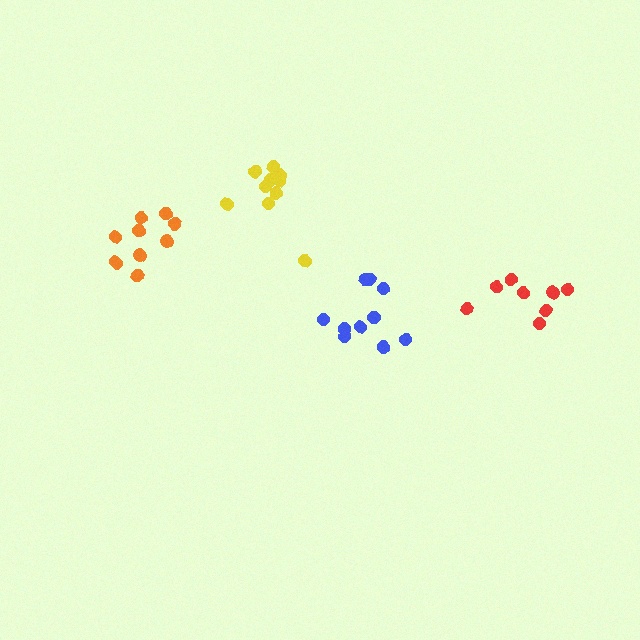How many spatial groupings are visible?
There are 4 spatial groupings.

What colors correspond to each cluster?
The clusters are colored: red, blue, yellow, orange.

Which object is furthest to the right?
The red cluster is rightmost.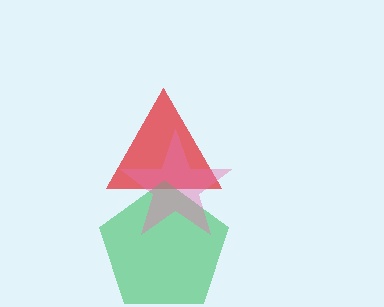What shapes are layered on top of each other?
The layered shapes are: a red triangle, a green pentagon, a pink star.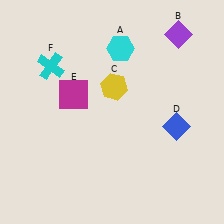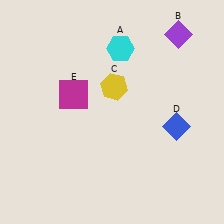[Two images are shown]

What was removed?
The cyan cross (F) was removed in Image 2.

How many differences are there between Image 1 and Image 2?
There is 1 difference between the two images.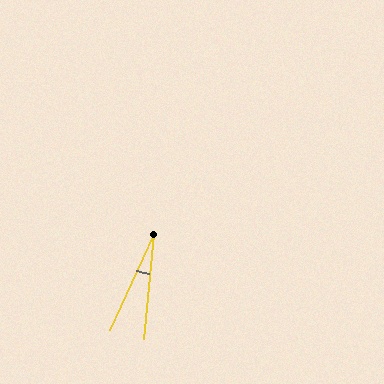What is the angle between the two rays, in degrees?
Approximately 19 degrees.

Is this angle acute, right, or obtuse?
It is acute.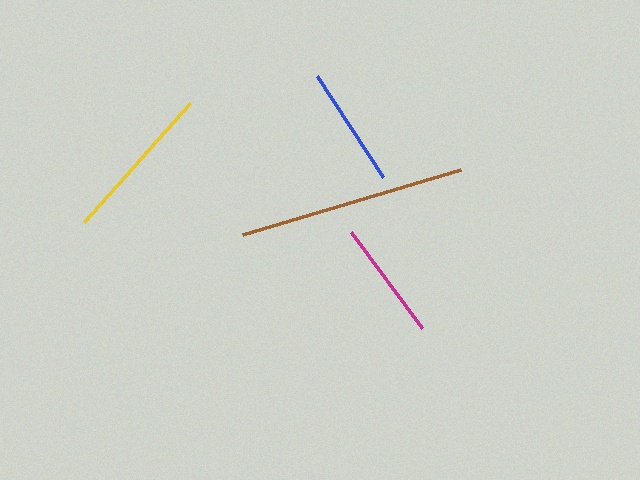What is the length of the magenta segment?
The magenta segment is approximately 119 pixels long.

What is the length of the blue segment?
The blue segment is approximately 121 pixels long.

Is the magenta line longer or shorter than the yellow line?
The yellow line is longer than the magenta line.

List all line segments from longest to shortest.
From longest to shortest: brown, yellow, blue, magenta.